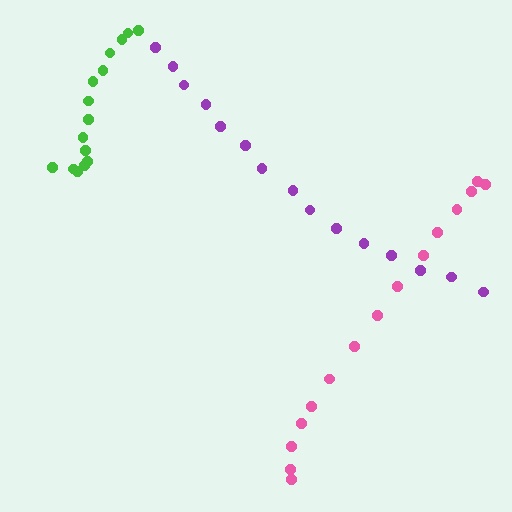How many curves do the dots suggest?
There are 3 distinct paths.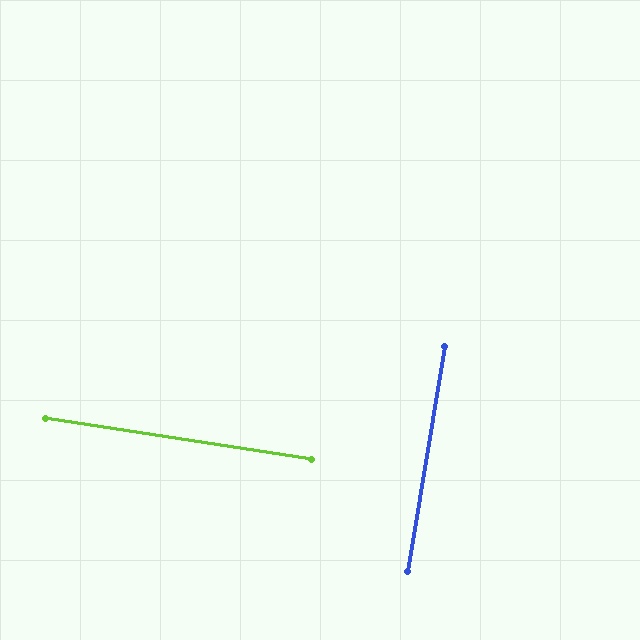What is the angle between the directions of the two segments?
Approximately 90 degrees.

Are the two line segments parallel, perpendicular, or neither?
Perpendicular — they meet at approximately 90°.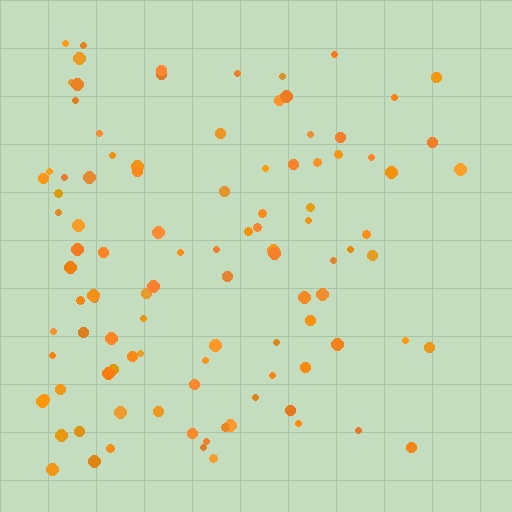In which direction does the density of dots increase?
From right to left, with the left side densest.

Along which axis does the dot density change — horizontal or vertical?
Horizontal.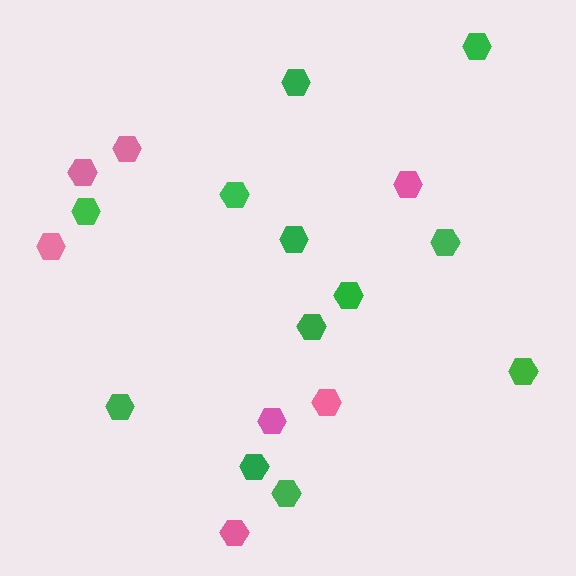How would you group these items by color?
There are 2 groups: one group of green hexagons (12) and one group of pink hexagons (7).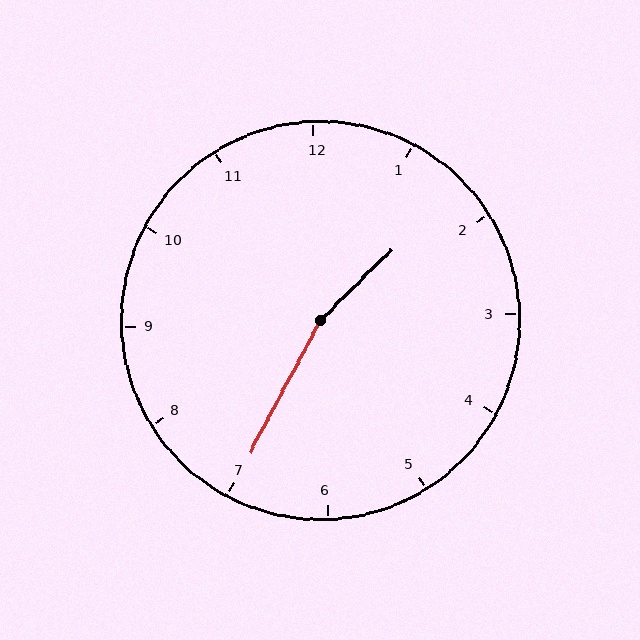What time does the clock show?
1:35.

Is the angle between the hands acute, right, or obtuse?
It is obtuse.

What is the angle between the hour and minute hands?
Approximately 162 degrees.